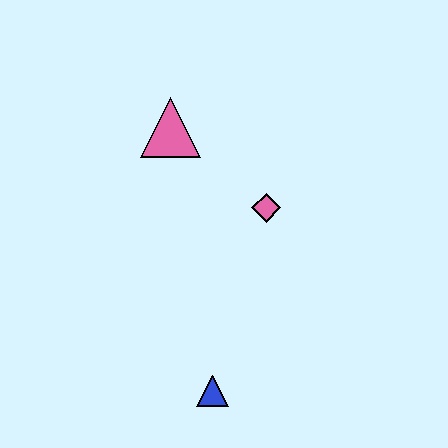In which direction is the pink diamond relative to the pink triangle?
The pink diamond is to the right of the pink triangle.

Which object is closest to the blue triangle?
The pink diamond is closest to the blue triangle.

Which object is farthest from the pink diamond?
The blue triangle is farthest from the pink diamond.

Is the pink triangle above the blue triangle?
Yes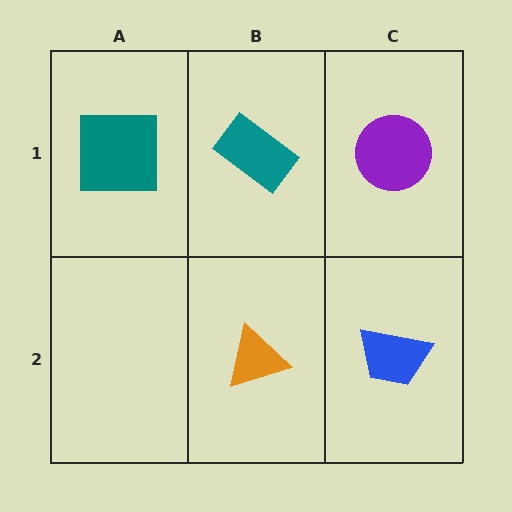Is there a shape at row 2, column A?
No, that cell is empty.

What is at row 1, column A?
A teal square.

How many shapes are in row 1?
3 shapes.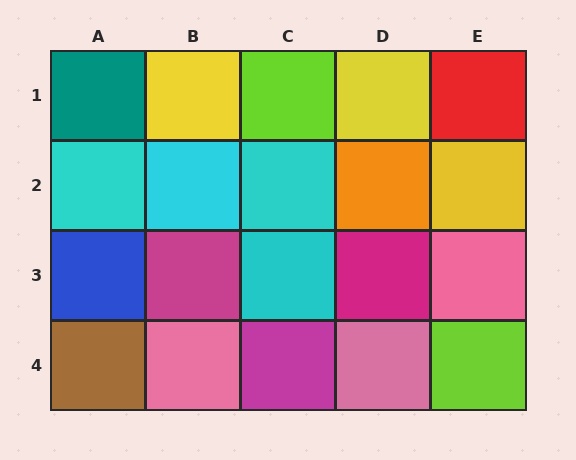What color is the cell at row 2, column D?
Orange.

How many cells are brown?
1 cell is brown.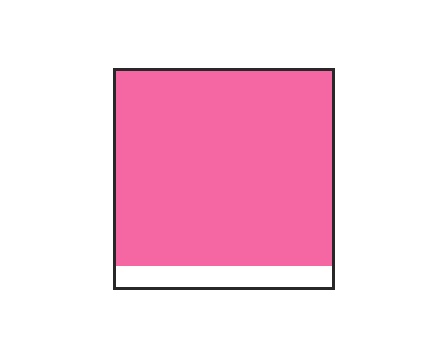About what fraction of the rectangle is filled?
About nine tenths (9/10).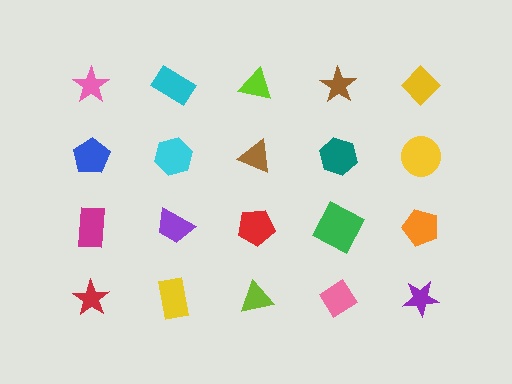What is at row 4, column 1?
A red star.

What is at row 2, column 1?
A blue pentagon.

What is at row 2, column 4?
A teal hexagon.